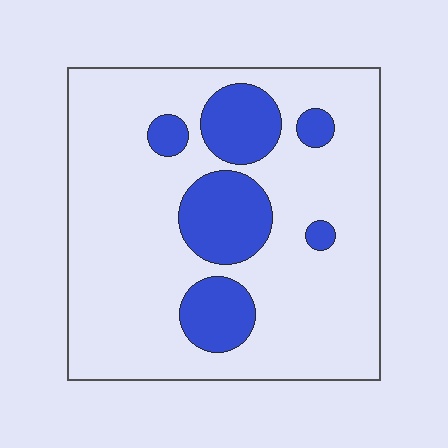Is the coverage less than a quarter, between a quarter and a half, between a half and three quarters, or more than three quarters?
Less than a quarter.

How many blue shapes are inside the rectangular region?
6.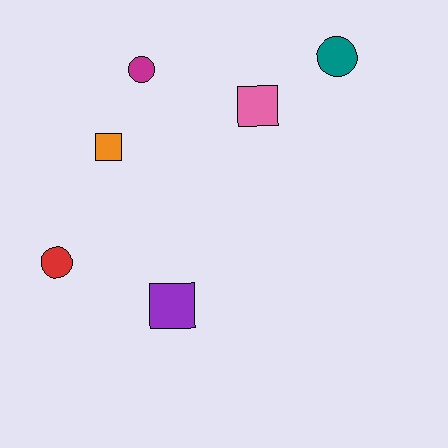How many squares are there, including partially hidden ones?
There are 3 squares.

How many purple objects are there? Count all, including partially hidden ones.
There is 1 purple object.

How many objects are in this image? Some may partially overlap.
There are 6 objects.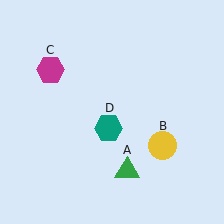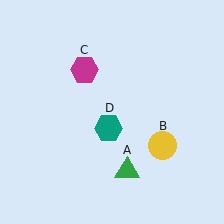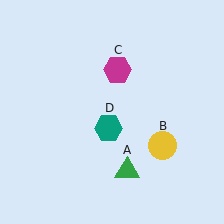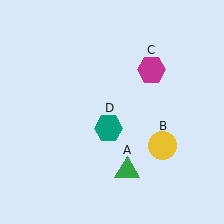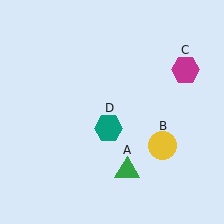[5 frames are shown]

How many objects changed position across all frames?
1 object changed position: magenta hexagon (object C).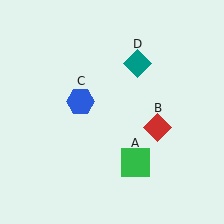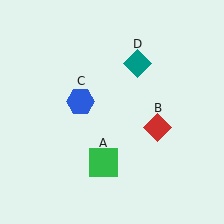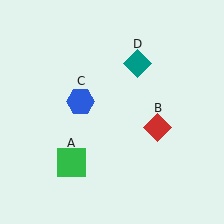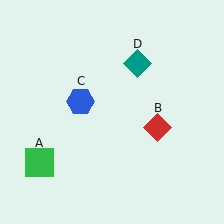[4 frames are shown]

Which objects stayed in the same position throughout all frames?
Red diamond (object B) and blue hexagon (object C) and teal diamond (object D) remained stationary.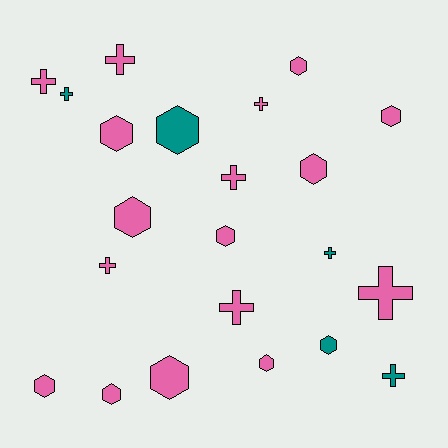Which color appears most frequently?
Pink, with 17 objects.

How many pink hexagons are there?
There are 10 pink hexagons.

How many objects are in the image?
There are 22 objects.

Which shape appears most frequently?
Hexagon, with 12 objects.